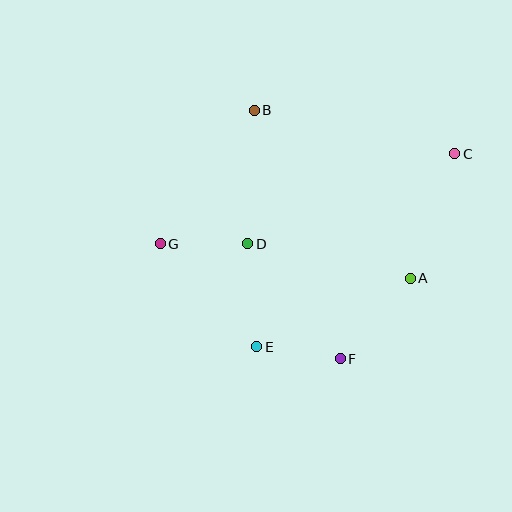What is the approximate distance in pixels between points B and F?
The distance between B and F is approximately 263 pixels.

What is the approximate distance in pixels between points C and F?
The distance between C and F is approximately 235 pixels.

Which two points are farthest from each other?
Points C and G are farthest from each other.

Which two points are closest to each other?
Points E and F are closest to each other.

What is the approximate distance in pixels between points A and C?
The distance between A and C is approximately 132 pixels.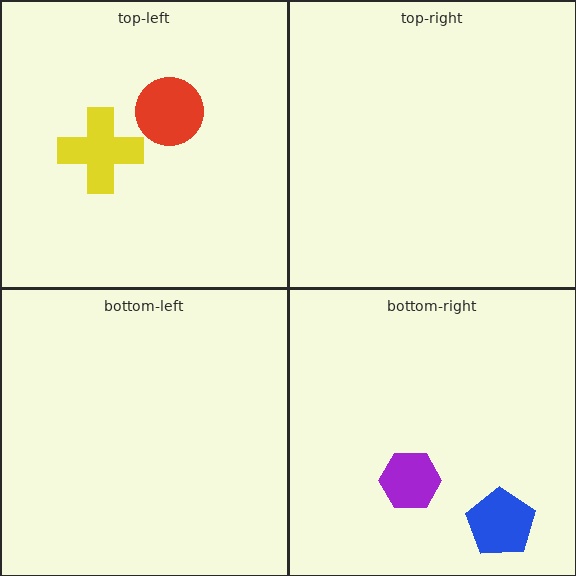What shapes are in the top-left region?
The yellow cross, the red circle.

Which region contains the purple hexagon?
The bottom-right region.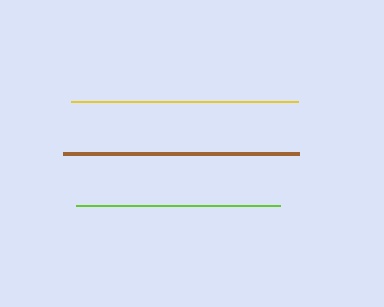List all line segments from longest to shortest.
From longest to shortest: brown, yellow, lime.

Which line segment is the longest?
The brown line is the longest at approximately 236 pixels.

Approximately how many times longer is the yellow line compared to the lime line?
The yellow line is approximately 1.1 times the length of the lime line.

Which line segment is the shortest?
The lime line is the shortest at approximately 204 pixels.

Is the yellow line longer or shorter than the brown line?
The brown line is longer than the yellow line.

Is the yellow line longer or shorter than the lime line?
The yellow line is longer than the lime line.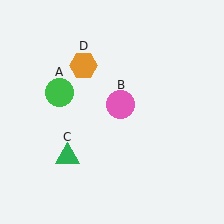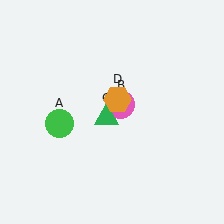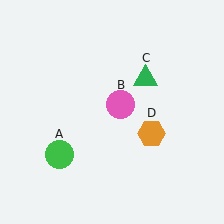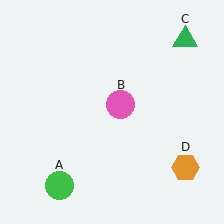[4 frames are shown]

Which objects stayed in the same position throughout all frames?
Pink circle (object B) remained stationary.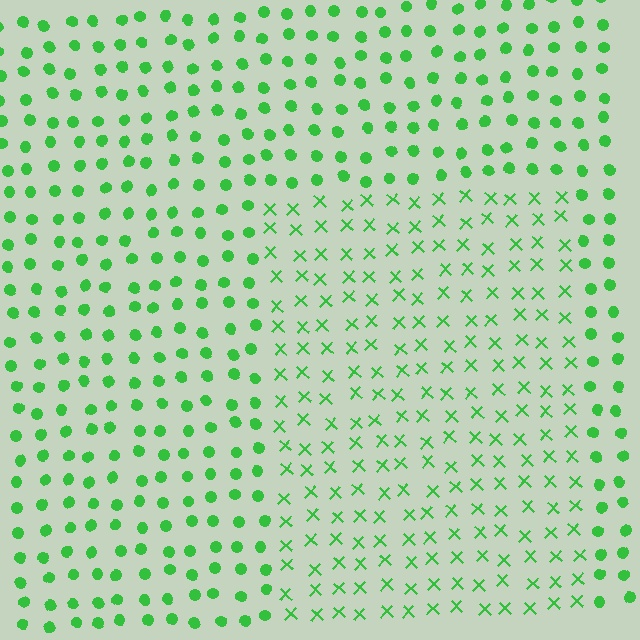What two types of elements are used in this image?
The image uses X marks inside the rectangle region and circles outside it.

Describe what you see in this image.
The image is filled with small green elements arranged in a uniform grid. A rectangle-shaped region contains X marks, while the surrounding area contains circles. The boundary is defined purely by the change in element shape.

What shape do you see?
I see a rectangle.